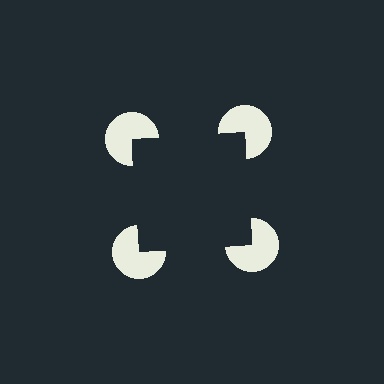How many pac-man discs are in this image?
There are 4 — one at each vertex of the illusory square.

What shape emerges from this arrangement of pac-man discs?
An illusory square — its edges are inferred from the aligned wedge cuts in the pac-man discs, not physically drawn.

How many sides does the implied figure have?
4 sides.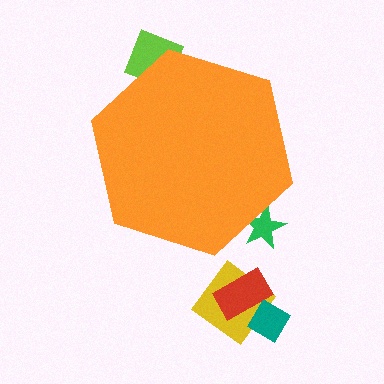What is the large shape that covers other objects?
An orange hexagon.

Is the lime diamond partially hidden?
Yes, the lime diamond is partially hidden behind the orange hexagon.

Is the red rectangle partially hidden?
No, the red rectangle is fully visible.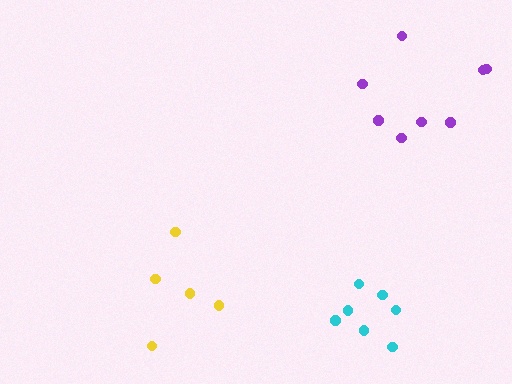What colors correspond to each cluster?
The clusters are colored: purple, cyan, yellow.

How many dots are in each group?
Group 1: 8 dots, Group 2: 7 dots, Group 3: 5 dots (20 total).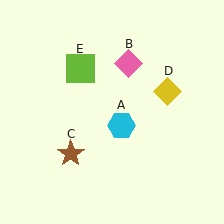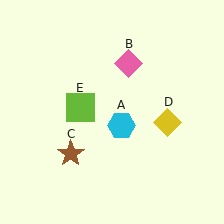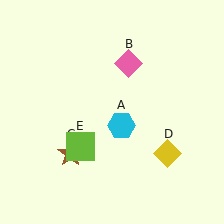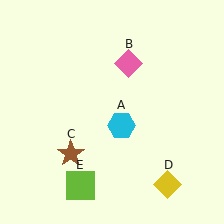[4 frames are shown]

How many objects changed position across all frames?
2 objects changed position: yellow diamond (object D), lime square (object E).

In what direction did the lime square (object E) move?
The lime square (object E) moved down.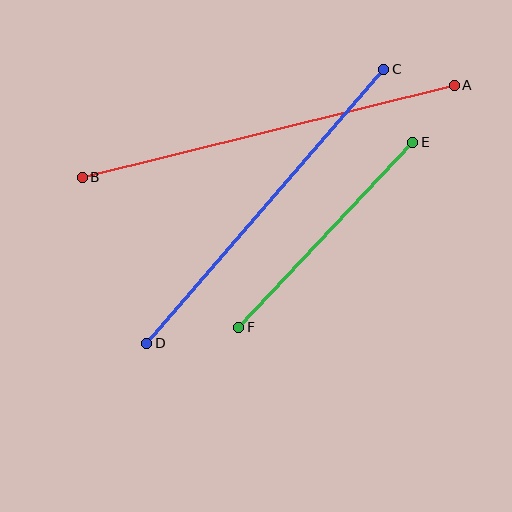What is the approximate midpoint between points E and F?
The midpoint is at approximately (326, 235) pixels.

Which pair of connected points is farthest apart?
Points A and B are farthest apart.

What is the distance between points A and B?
The distance is approximately 383 pixels.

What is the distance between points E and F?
The distance is approximately 254 pixels.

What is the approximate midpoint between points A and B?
The midpoint is at approximately (268, 131) pixels.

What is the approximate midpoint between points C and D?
The midpoint is at approximately (265, 206) pixels.